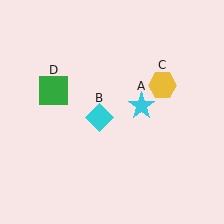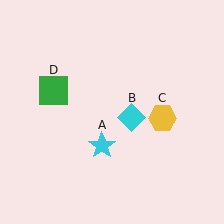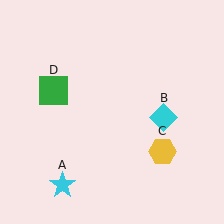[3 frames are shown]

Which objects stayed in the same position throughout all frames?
Green square (object D) remained stationary.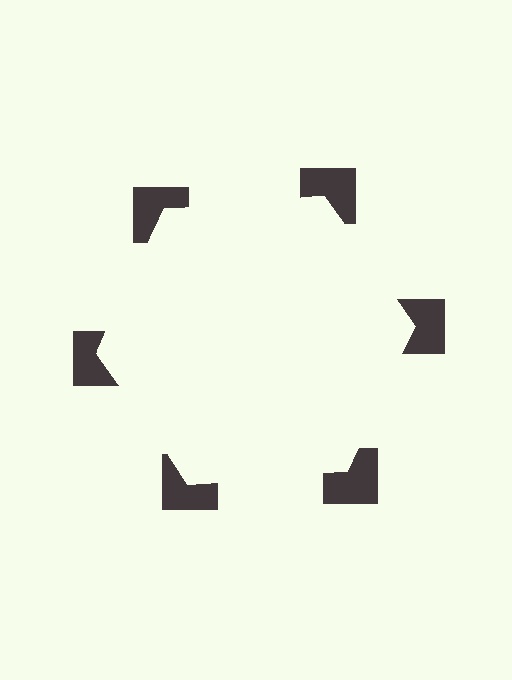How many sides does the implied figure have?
6 sides.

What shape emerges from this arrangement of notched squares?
An illusory hexagon — its edges are inferred from the aligned wedge cuts in the notched squares, not physically drawn.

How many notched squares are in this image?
There are 6 — one at each vertex of the illusory hexagon.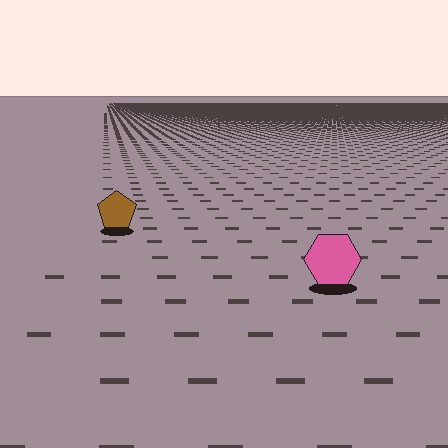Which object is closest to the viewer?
The pink hexagon is closest. The texture marks near it are larger and more spread out.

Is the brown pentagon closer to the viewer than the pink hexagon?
No. The pink hexagon is closer — you can tell from the texture gradient: the ground texture is coarser near it.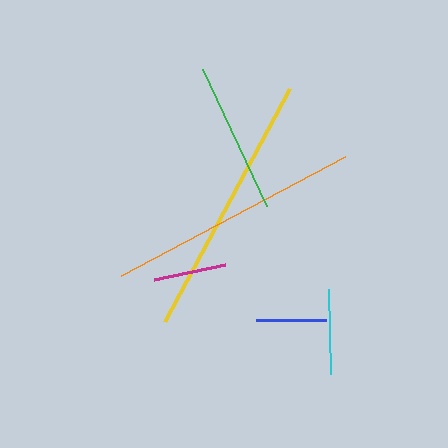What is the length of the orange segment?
The orange segment is approximately 253 pixels long.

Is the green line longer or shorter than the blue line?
The green line is longer than the blue line.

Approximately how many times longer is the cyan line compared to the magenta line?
The cyan line is approximately 1.2 times the length of the magenta line.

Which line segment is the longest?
The yellow line is the longest at approximately 264 pixels.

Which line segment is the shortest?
The blue line is the shortest at approximately 70 pixels.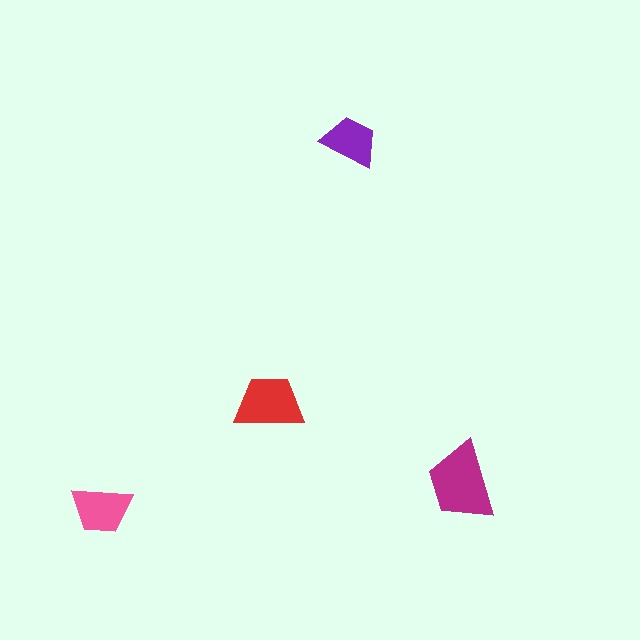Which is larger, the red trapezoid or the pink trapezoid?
The red one.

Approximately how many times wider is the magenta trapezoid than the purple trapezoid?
About 1.5 times wider.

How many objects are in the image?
There are 4 objects in the image.